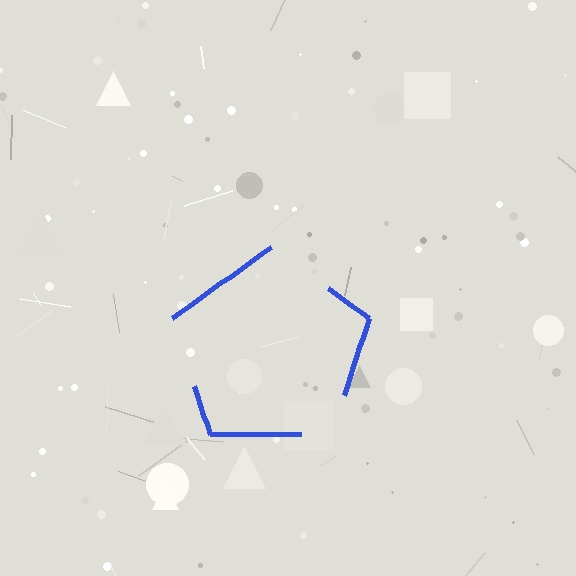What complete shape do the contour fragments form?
The contour fragments form a pentagon.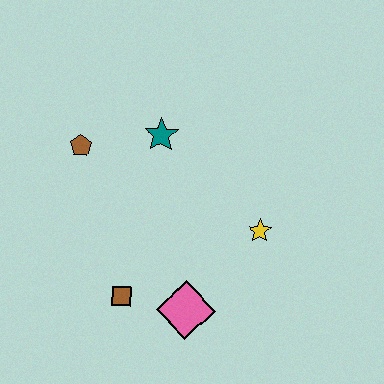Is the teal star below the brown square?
No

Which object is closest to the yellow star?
The pink diamond is closest to the yellow star.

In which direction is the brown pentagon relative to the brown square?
The brown pentagon is above the brown square.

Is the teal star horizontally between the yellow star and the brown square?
Yes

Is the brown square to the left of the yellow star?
Yes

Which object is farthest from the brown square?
The teal star is farthest from the brown square.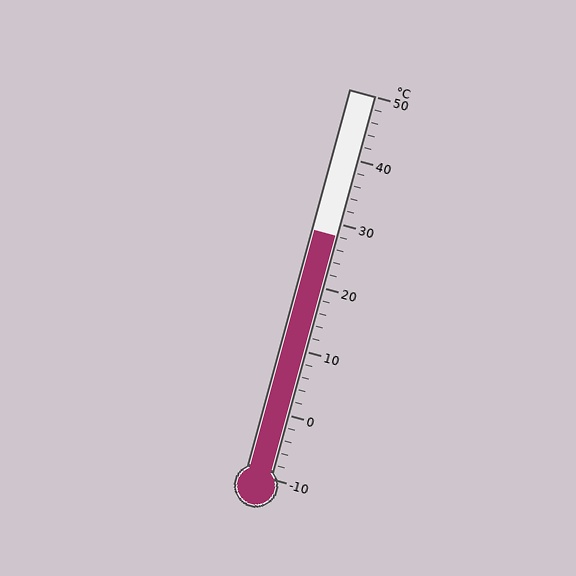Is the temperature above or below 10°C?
The temperature is above 10°C.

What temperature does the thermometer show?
The thermometer shows approximately 28°C.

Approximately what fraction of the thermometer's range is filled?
The thermometer is filled to approximately 65% of its range.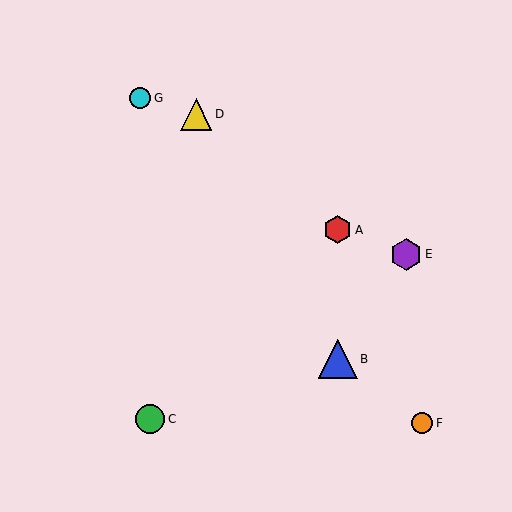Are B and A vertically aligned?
Yes, both are at x≈338.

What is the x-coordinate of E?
Object E is at x≈406.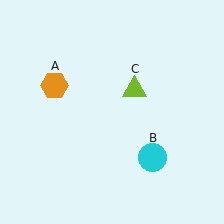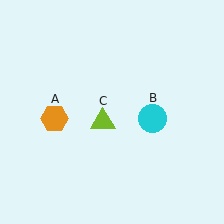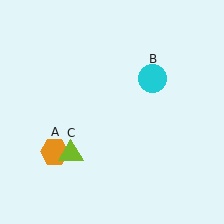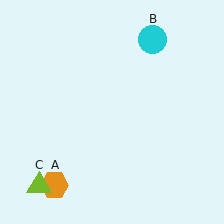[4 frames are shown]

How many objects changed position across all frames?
3 objects changed position: orange hexagon (object A), cyan circle (object B), lime triangle (object C).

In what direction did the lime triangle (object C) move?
The lime triangle (object C) moved down and to the left.